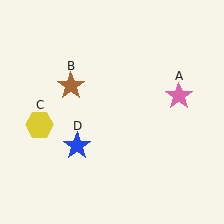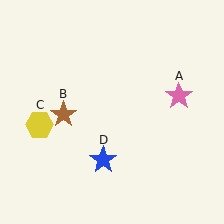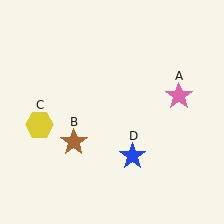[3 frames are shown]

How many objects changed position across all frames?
2 objects changed position: brown star (object B), blue star (object D).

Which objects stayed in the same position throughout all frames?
Pink star (object A) and yellow hexagon (object C) remained stationary.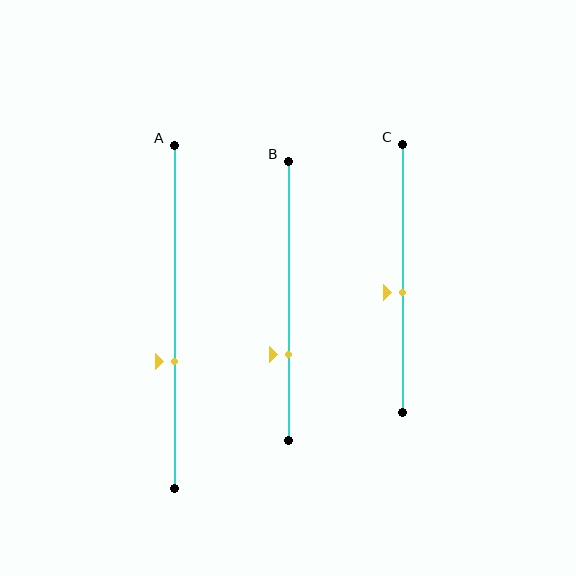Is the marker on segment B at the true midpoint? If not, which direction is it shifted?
No, the marker on segment B is shifted downward by about 19% of the segment length.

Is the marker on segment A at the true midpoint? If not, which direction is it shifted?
No, the marker on segment A is shifted downward by about 13% of the segment length.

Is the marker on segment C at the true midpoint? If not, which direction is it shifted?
No, the marker on segment C is shifted downward by about 5% of the segment length.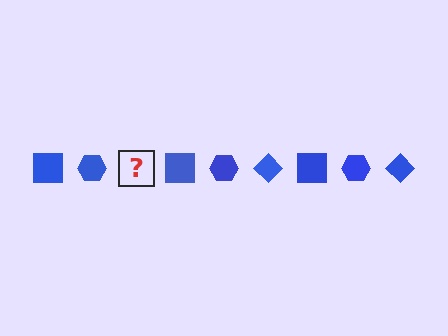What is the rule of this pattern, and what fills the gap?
The rule is that the pattern cycles through square, hexagon, diamond shapes in blue. The gap should be filled with a blue diamond.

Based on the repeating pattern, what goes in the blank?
The blank should be a blue diamond.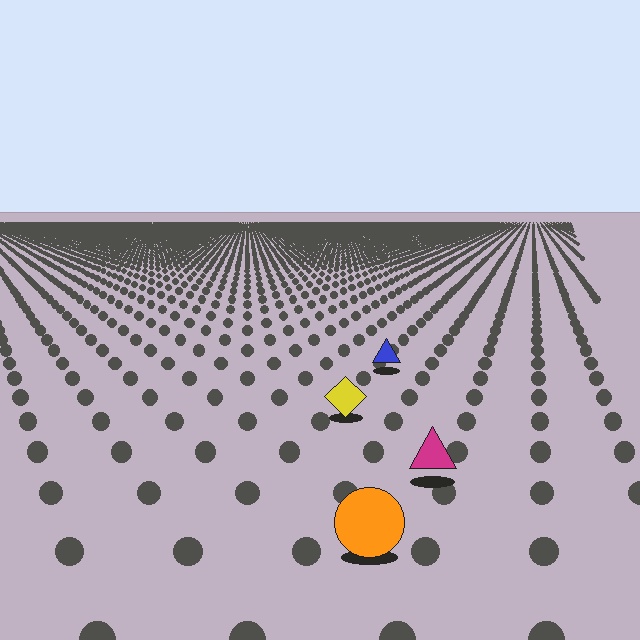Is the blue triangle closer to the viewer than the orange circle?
No. The orange circle is closer — you can tell from the texture gradient: the ground texture is coarser near it.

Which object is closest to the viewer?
The orange circle is closest. The texture marks near it are larger and more spread out.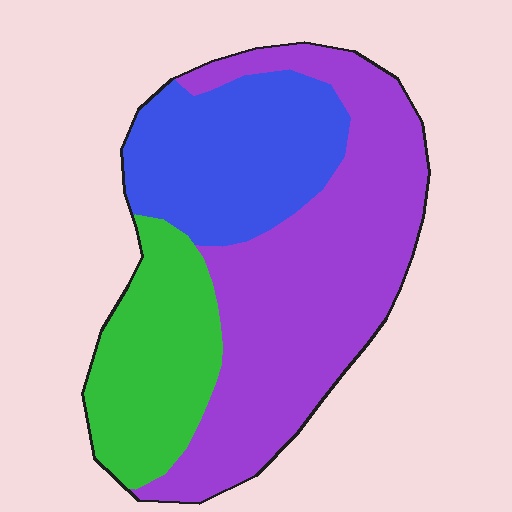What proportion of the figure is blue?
Blue takes up between a sixth and a third of the figure.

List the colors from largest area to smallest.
From largest to smallest: purple, blue, green.